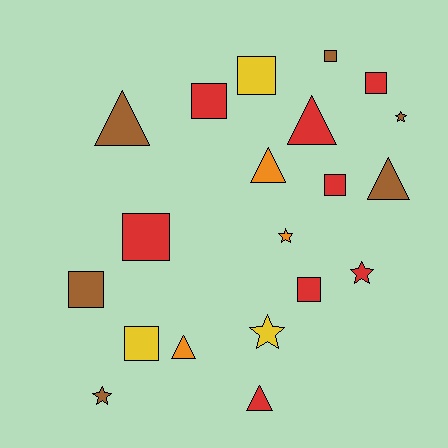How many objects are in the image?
There are 20 objects.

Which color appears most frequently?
Red, with 8 objects.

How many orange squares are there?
There are no orange squares.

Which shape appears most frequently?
Square, with 9 objects.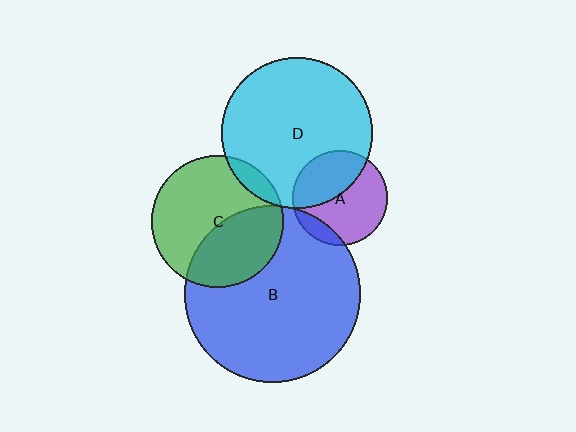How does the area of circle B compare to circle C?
Approximately 1.8 times.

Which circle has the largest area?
Circle B (blue).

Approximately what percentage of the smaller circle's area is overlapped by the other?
Approximately 40%.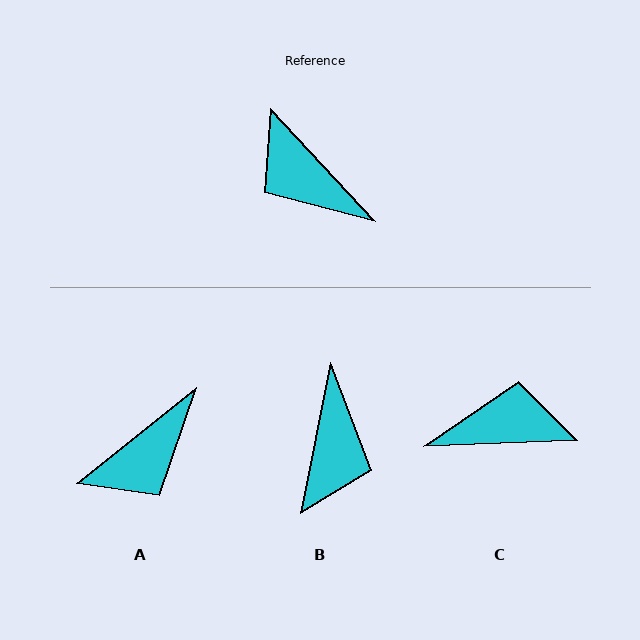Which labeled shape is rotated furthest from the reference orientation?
C, about 131 degrees away.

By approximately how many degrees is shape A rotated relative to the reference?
Approximately 86 degrees counter-clockwise.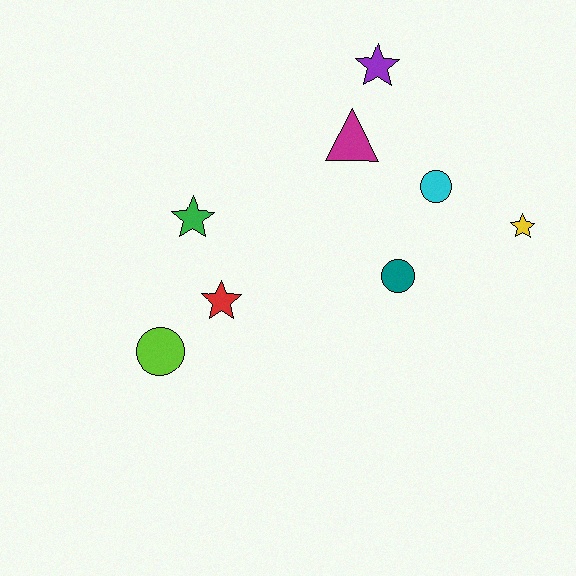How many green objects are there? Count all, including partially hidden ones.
There is 1 green object.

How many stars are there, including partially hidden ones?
There are 4 stars.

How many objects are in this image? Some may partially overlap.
There are 8 objects.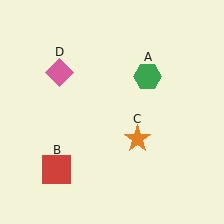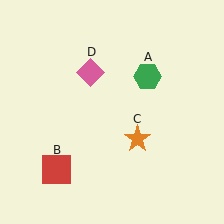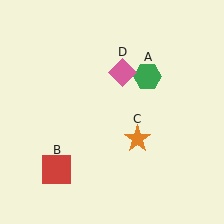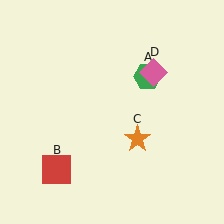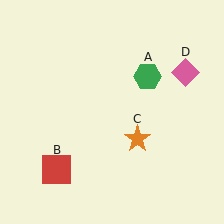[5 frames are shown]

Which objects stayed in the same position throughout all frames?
Green hexagon (object A) and red square (object B) and orange star (object C) remained stationary.